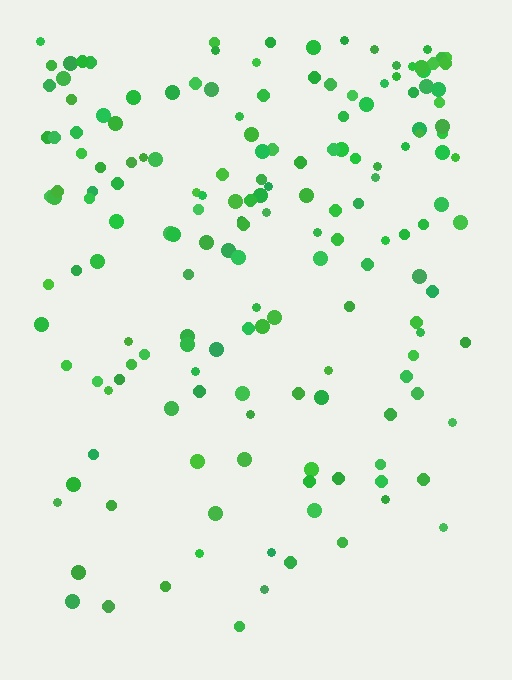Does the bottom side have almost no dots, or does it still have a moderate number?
Still a moderate number, just noticeably fewer than the top.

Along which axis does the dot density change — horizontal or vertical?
Vertical.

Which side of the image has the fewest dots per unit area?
The bottom.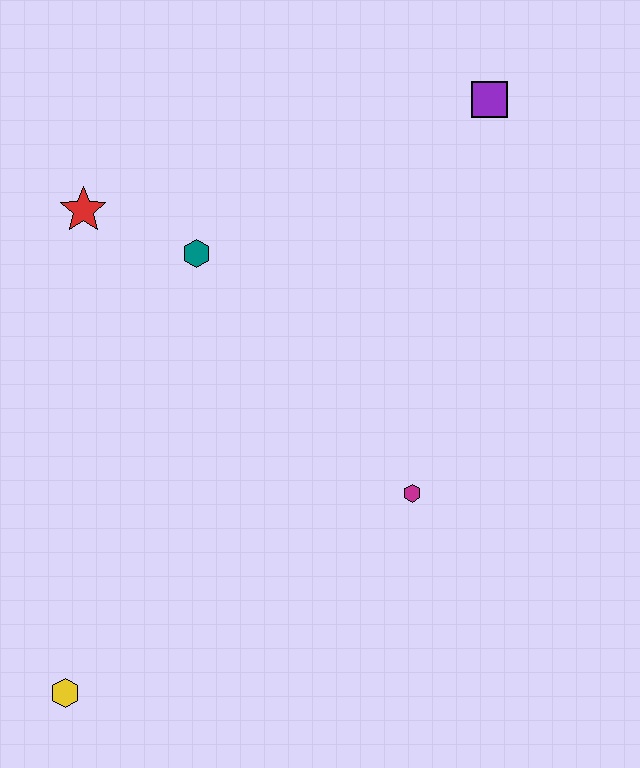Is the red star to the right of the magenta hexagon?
No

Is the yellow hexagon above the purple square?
No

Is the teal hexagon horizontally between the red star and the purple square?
Yes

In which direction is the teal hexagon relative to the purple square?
The teal hexagon is to the left of the purple square.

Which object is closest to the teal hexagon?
The red star is closest to the teal hexagon.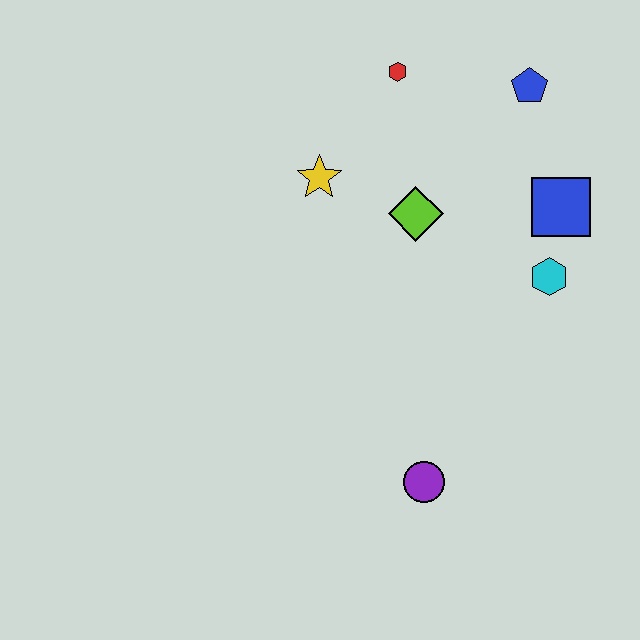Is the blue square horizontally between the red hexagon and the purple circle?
No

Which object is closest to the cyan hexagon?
The blue square is closest to the cyan hexagon.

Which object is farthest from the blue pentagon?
The purple circle is farthest from the blue pentagon.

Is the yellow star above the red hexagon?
No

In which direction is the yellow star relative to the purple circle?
The yellow star is above the purple circle.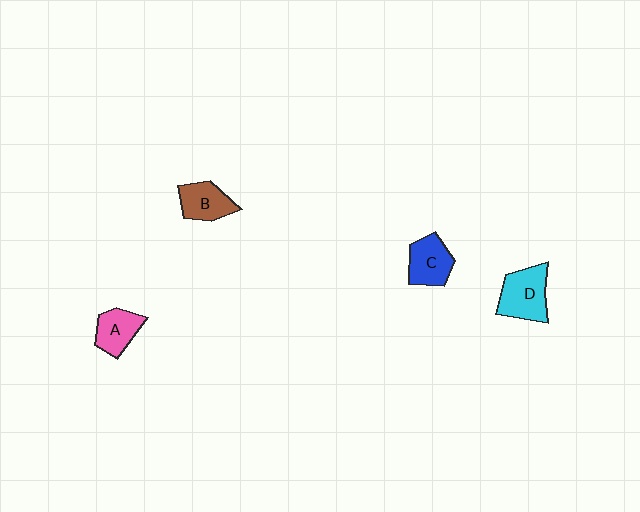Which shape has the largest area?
Shape D (cyan).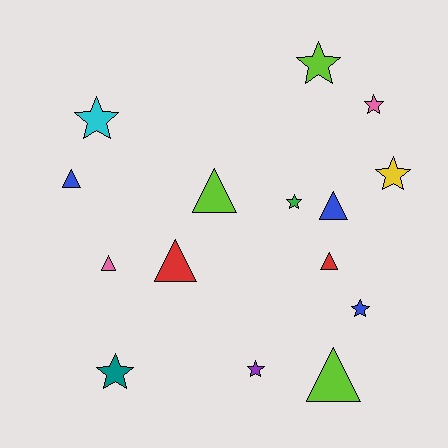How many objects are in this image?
There are 15 objects.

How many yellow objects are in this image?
There is 1 yellow object.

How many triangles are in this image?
There are 7 triangles.